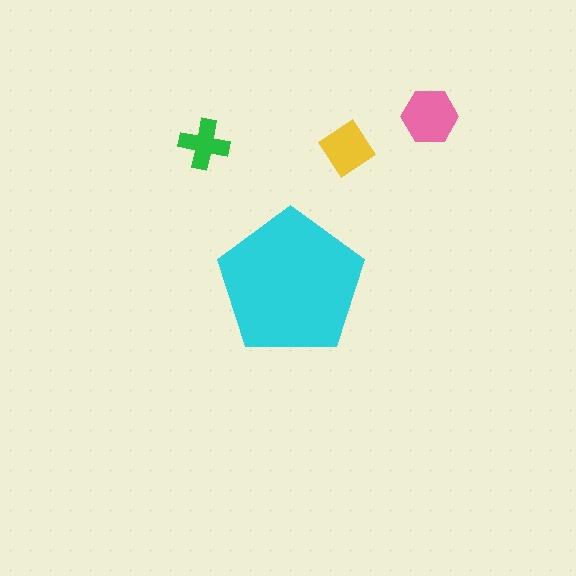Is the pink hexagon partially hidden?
No, the pink hexagon is fully visible.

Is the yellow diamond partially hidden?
No, the yellow diamond is fully visible.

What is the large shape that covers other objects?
A cyan pentagon.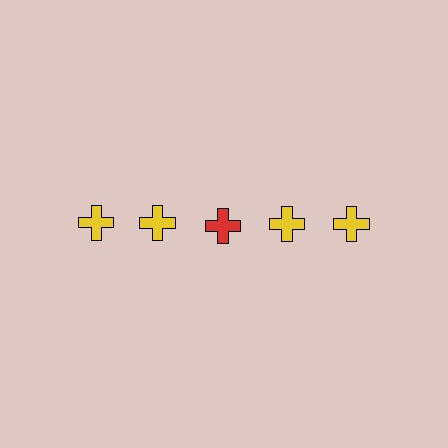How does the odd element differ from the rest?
It has a different color: red instead of yellow.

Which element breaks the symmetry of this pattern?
The red cross in the top row, center column breaks the symmetry. All other shapes are yellow crosses.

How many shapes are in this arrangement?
There are 5 shapes arranged in a grid pattern.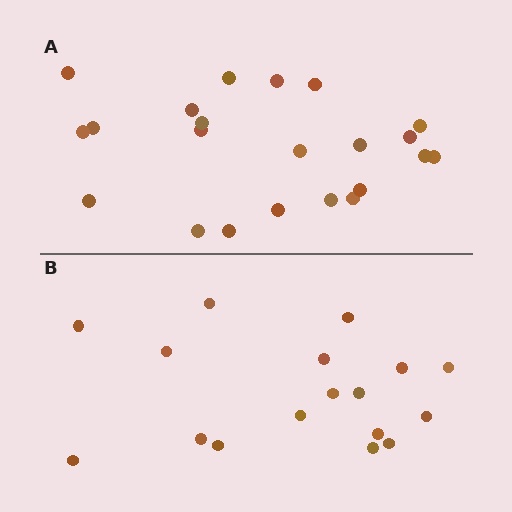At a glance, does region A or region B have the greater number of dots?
Region A (the top region) has more dots.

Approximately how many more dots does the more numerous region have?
Region A has about 5 more dots than region B.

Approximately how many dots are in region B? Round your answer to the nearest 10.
About 20 dots. (The exact count is 17, which rounds to 20.)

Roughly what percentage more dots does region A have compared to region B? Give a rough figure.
About 30% more.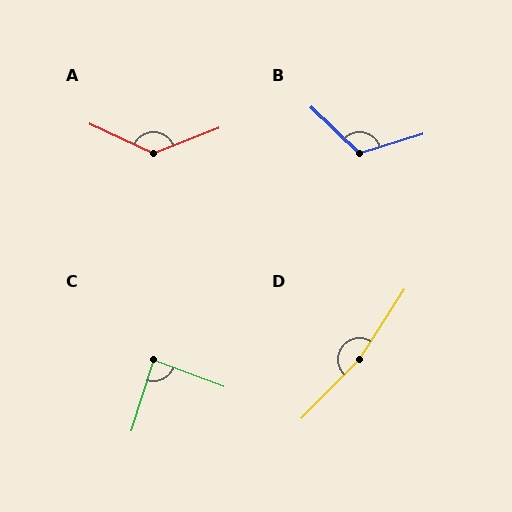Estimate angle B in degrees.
Approximately 119 degrees.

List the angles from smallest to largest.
C (86°), B (119°), A (134°), D (169°).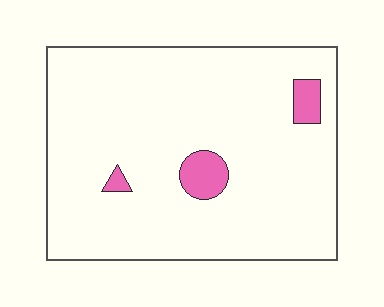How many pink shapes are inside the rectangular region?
3.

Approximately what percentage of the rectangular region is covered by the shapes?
Approximately 5%.